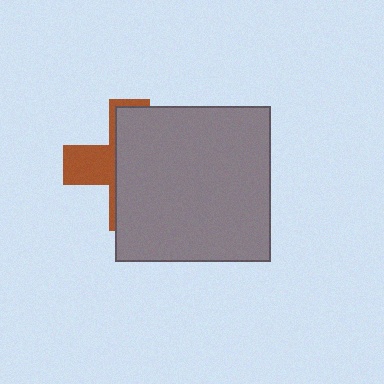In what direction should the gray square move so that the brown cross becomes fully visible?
The gray square should move right. That is the shortest direction to clear the overlap and leave the brown cross fully visible.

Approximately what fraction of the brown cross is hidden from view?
Roughly 68% of the brown cross is hidden behind the gray square.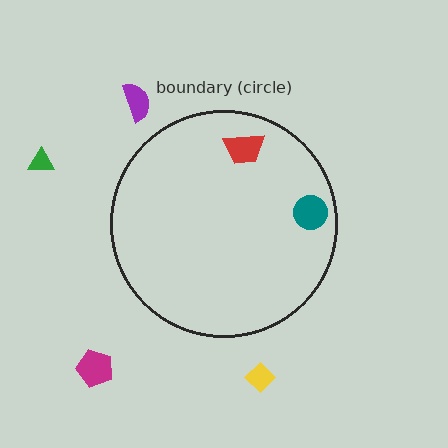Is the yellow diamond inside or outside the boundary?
Outside.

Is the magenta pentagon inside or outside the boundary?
Outside.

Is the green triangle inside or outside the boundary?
Outside.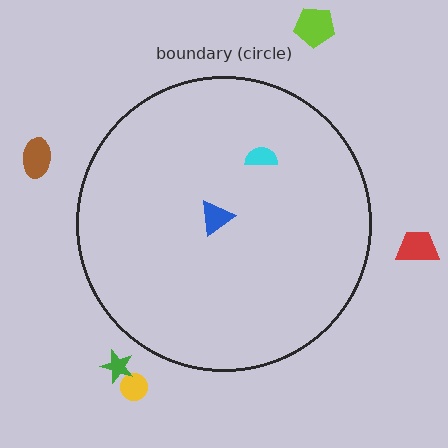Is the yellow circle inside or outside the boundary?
Outside.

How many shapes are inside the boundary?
2 inside, 5 outside.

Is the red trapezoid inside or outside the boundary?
Outside.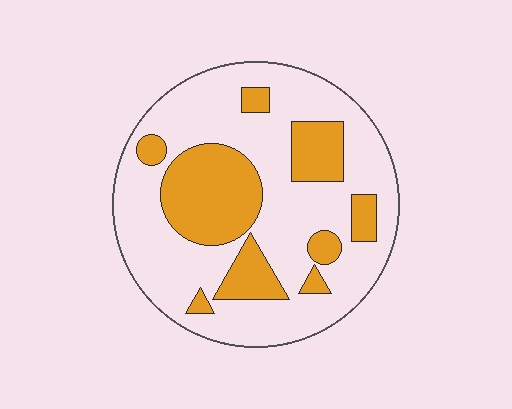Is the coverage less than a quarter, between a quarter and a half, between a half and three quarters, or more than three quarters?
Between a quarter and a half.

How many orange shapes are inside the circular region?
9.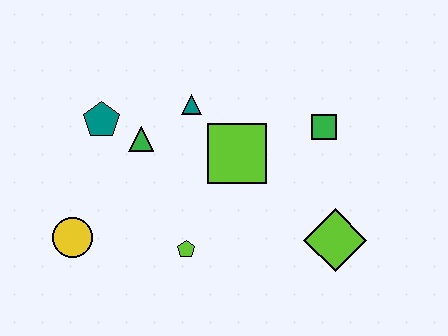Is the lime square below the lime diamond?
No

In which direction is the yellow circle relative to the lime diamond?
The yellow circle is to the left of the lime diamond.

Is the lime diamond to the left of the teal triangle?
No